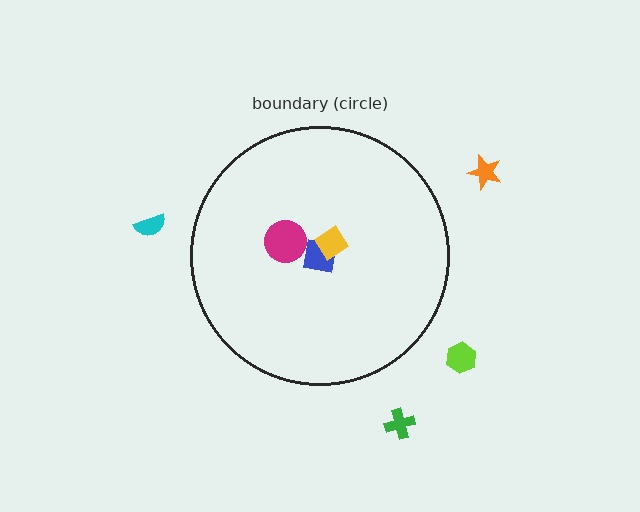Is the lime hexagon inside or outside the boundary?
Outside.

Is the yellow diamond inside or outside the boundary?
Inside.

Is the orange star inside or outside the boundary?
Outside.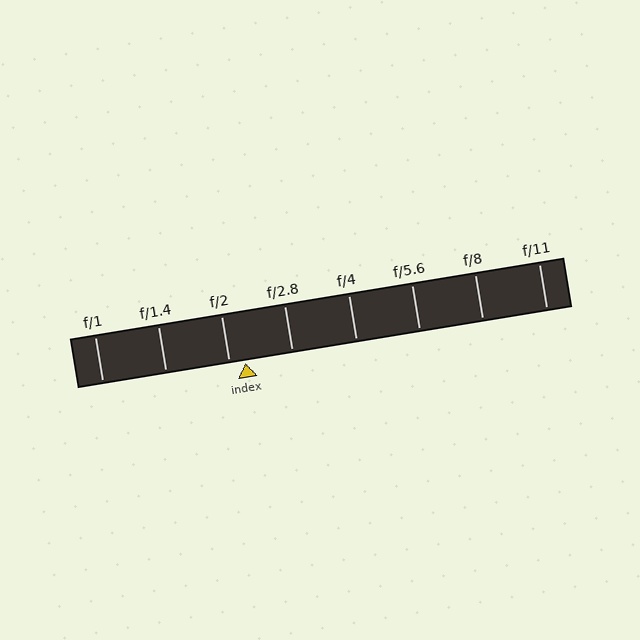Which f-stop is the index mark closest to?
The index mark is closest to f/2.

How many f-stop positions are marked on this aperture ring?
There are 8 f-stop positions marked.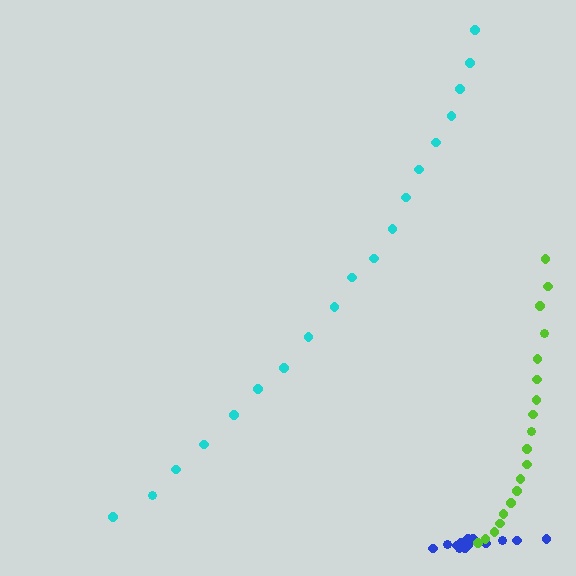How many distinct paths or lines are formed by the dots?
There are 3 distinct paths.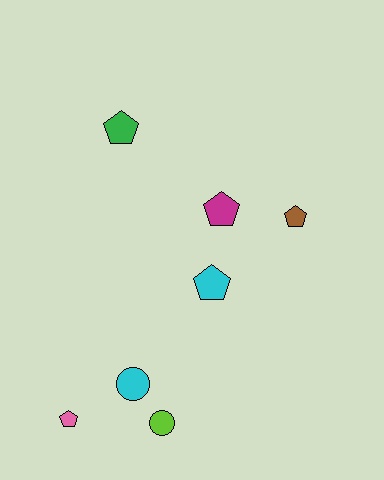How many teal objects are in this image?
There are no teal objects.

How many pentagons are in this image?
There are 5 pentagons.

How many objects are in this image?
There are 7 objects.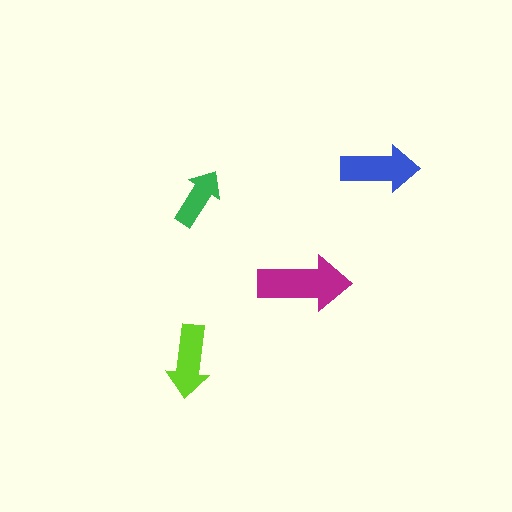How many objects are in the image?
There are 4 objects in the image.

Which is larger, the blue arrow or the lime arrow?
The blue one.